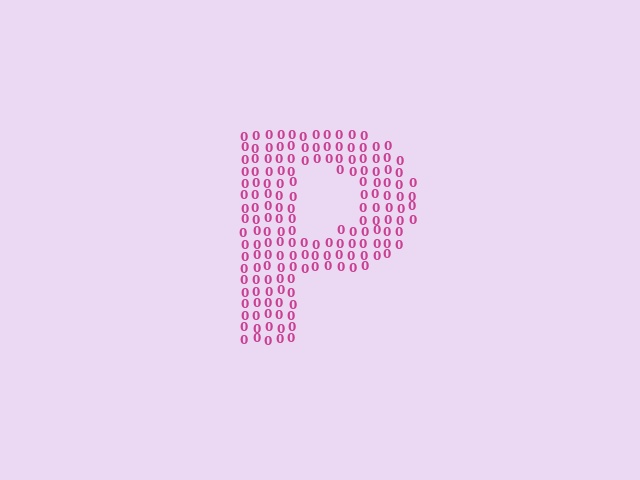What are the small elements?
The small elements are digit 0's.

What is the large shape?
The large shape is the letter P.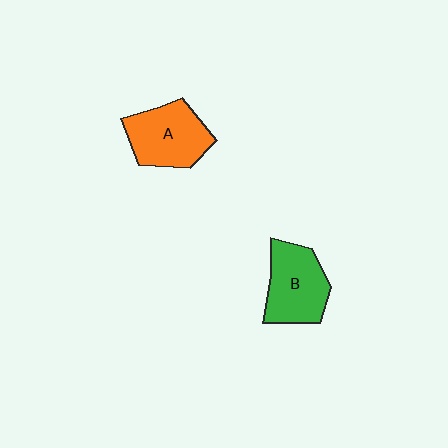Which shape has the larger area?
Shape A (orange).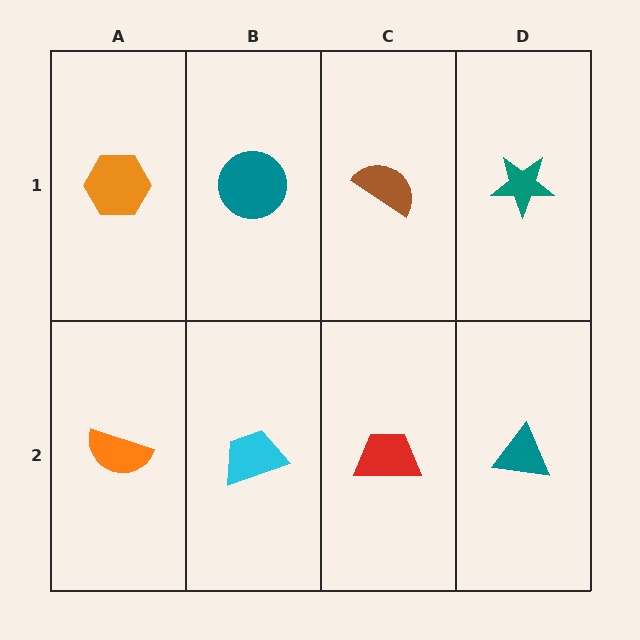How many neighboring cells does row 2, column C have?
3.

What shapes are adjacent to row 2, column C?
A brown semicircle (row 1, column C), a cyan trapezoid (row 2, column B), a teal triangle (row 2, column D).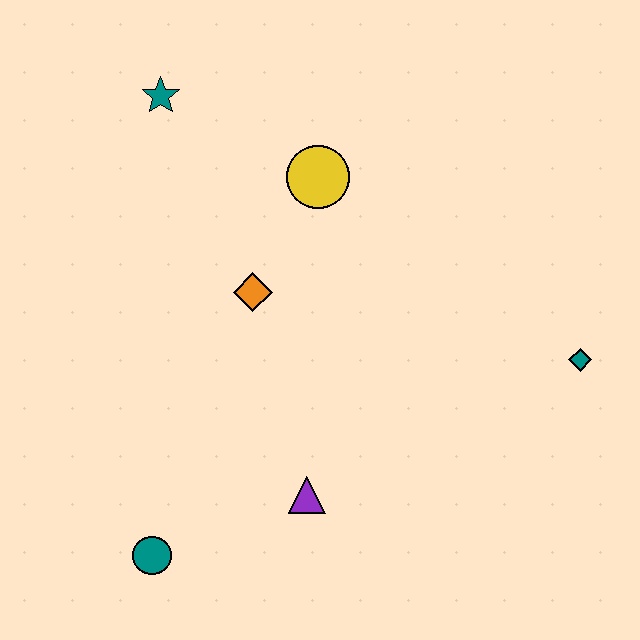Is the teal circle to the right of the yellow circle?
No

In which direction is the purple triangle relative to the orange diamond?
The purple triangle is below the orange diamond.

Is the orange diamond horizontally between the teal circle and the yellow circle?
Yes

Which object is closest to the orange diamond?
The yellow circle is closest to the orange diamond.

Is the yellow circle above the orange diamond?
Yes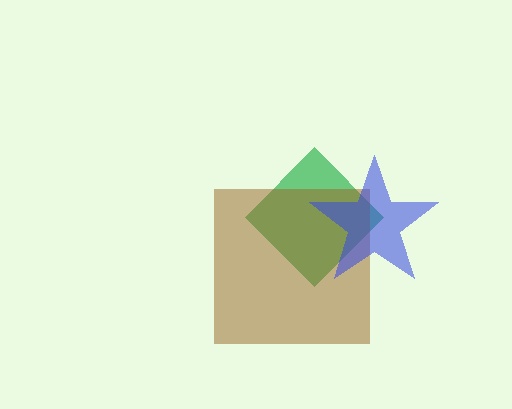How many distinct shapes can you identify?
There are 3 distinct shapes: a green diamond, a brown square, a blue star.